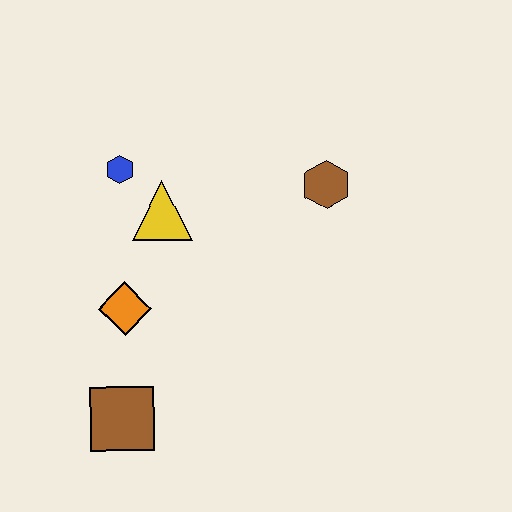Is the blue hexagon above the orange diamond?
Yes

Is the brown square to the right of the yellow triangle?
No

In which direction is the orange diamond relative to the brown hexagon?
The orange diamond is to the left of the brown hexagon.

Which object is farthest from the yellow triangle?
The brown square is farthest from the yellow triangle.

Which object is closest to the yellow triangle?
The blue hexagon is closest to the yellow triangle.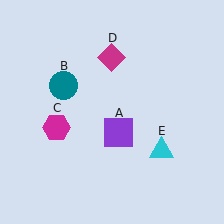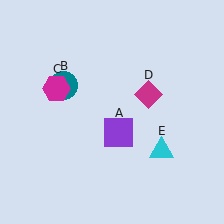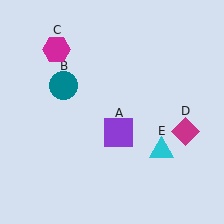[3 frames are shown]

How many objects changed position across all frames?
2 objects changed position: magenta hexagon (object C), magenta diamond (object D).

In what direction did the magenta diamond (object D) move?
The magenta diamond (object D) moved down and to the right.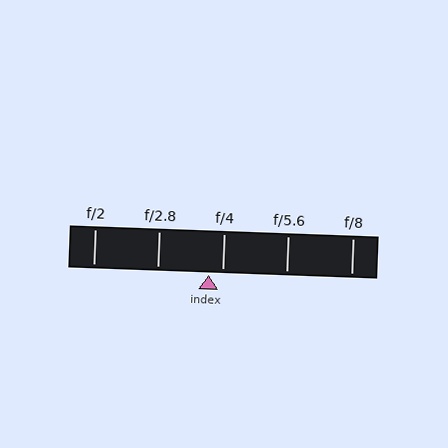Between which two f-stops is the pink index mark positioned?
The index mark is between f/2.8 and f/4.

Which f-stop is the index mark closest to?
The index mark is closest to f/4.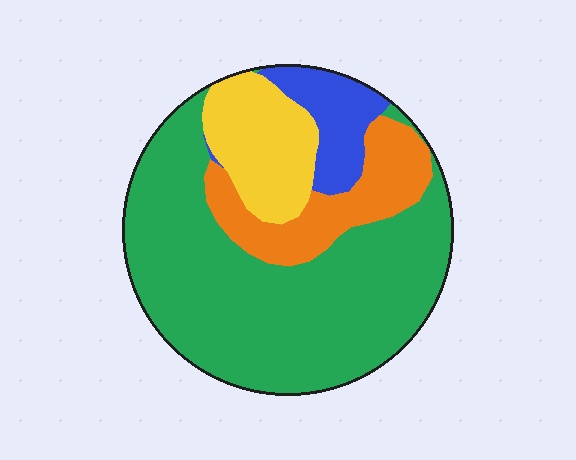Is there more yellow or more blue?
Yellow.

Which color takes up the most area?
Green, at roughly 60%.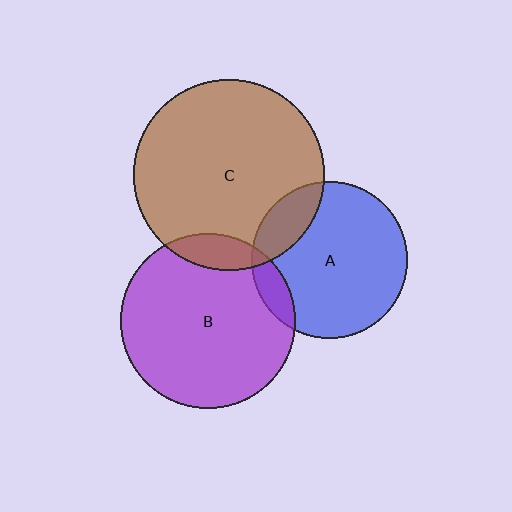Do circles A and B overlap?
Yes.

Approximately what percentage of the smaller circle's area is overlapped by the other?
Approximately 10%.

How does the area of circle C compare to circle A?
Approximately 1.5 times.